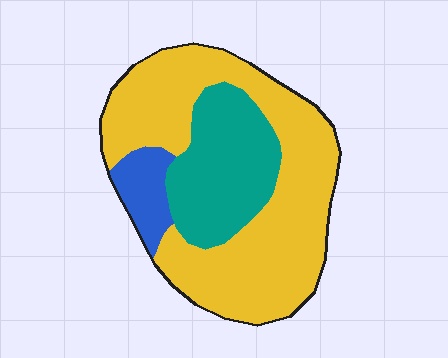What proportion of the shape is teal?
Teal covers 27% of the shape.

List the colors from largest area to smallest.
From largest to smallest: yellow, teal, blue.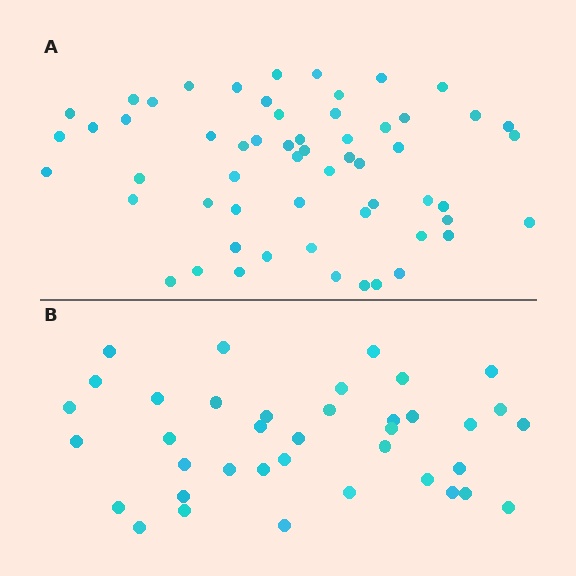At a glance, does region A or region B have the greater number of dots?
Region A (the top region) has more dots.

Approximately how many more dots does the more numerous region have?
Region A has approximately 20 more dots than region B.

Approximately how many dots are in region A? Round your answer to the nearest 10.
About 60 dots. (The exact count is 58, which rounds to 60.)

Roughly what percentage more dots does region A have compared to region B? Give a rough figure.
About 55% more.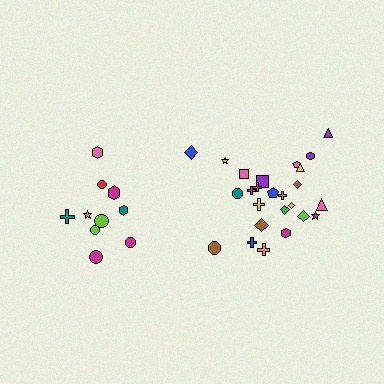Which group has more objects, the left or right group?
The right group.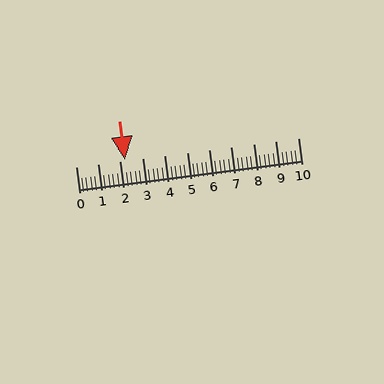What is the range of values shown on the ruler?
The ruler shows values from 0 to 10.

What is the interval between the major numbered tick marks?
The major tick marks are spaced 1 units apart.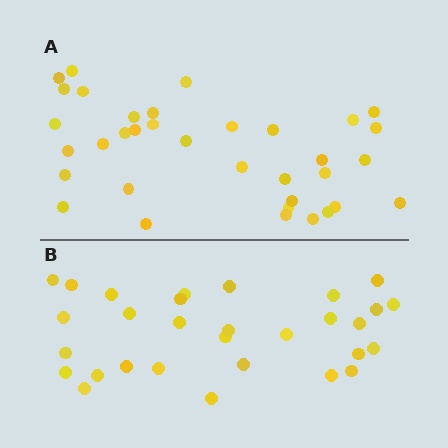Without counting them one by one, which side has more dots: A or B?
Region A (the top region) has more dots.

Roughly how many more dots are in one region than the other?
Region A has about 5 more dots than region B.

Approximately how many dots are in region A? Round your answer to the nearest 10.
About 40 dots. (The exact count is 35, which rounds to 40.)